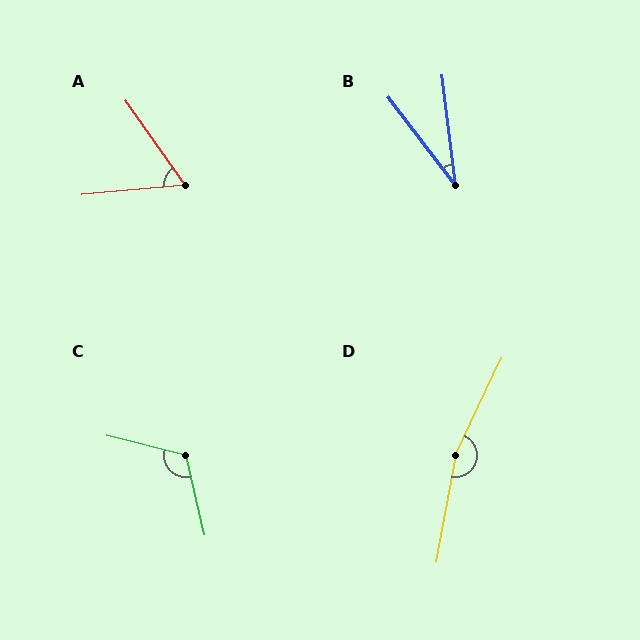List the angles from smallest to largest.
B (31°), A (60°), C (118°), D (165°).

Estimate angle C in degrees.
Approximately 118 degrees.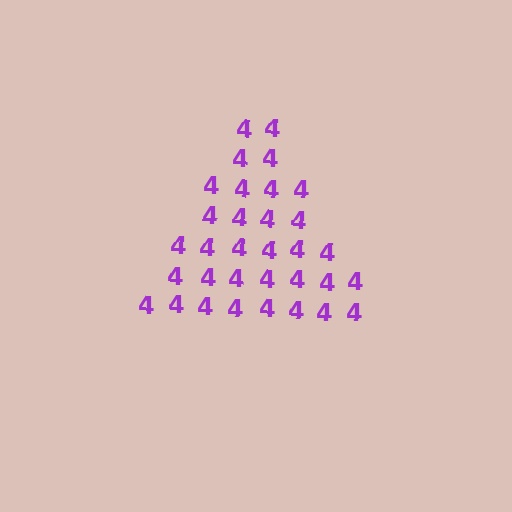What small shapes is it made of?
It is made of small digit 4's.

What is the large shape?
The large shape is a triangle.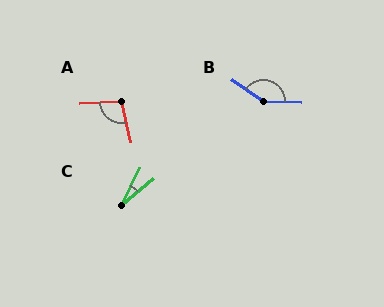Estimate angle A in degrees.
Approximately 100 degrees.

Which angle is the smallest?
C, at approximately 24 degrees.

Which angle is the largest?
B, at approximately 146 degrees.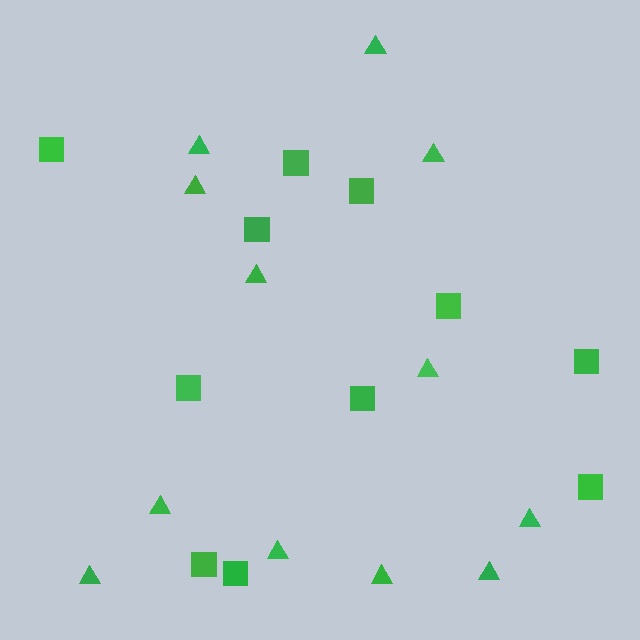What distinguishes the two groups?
There are 2 groups: one group of squares (11) and one group of triangles (12).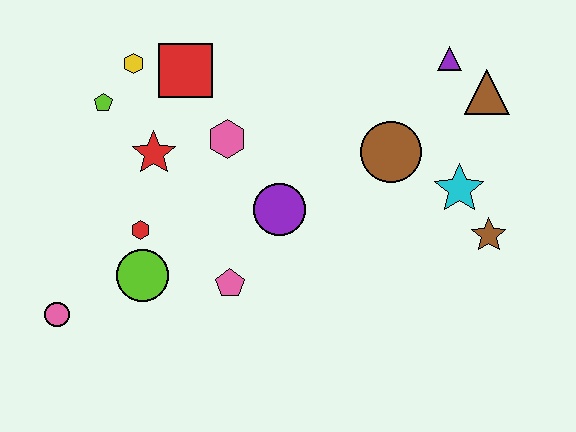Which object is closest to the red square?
The yellow hexagon is closest to the red square.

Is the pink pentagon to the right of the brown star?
No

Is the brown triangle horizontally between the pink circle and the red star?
No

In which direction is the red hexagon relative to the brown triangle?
The red hexagon is to the left of the brown triangle.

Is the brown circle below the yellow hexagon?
Yes